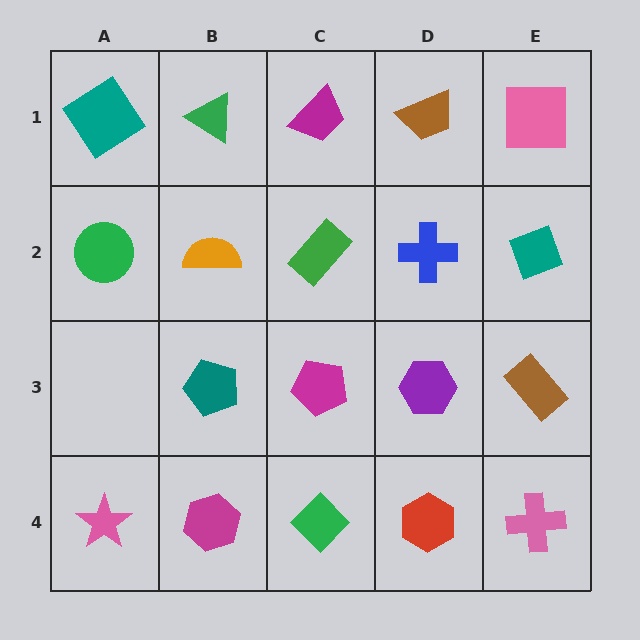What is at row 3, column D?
A purple hexagon.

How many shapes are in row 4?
5 shapes.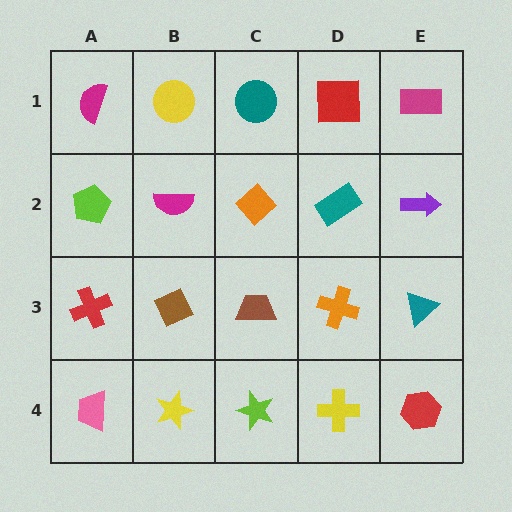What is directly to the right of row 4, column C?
A yellow cross.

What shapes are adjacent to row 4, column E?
A teal triangle (row 3, column E), a yellow cross (row 4, column D).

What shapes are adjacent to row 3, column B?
A magenta semicircle (row 2, column B), a yellow star (row 4, column B), a red cross (row 3, column A), a brown trapezoid (row 3, column C).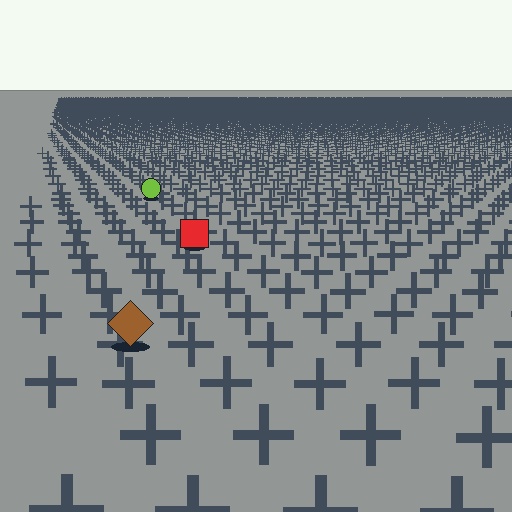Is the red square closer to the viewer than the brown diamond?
No. The brown diamond is closer — you can tell from the texture gradient: the ground texture is coarser near it.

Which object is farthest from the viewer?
The lime circle is farthest from the viewer. It appears smaller and the ground texture around it is denser.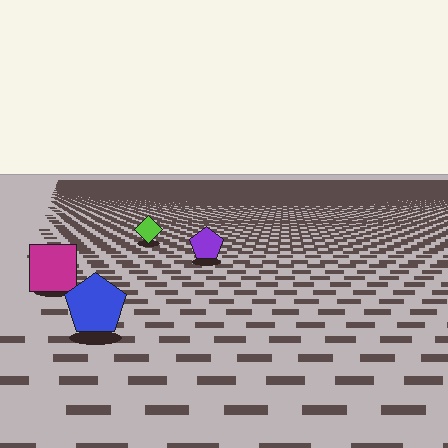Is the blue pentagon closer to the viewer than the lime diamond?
Yes. The blue pentagon is closer — you can tell from the texture gradient: the ground texture is coarser near it.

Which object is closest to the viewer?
The blue pentagon is closest. The texture marks near it are larger and more spread out.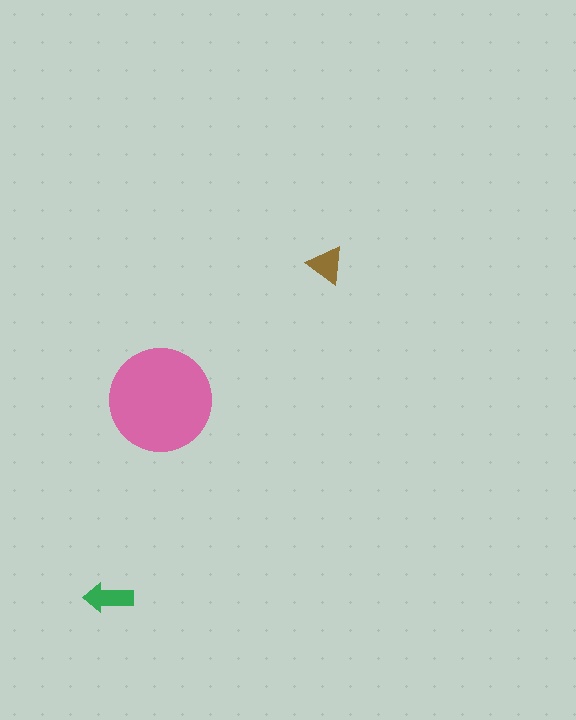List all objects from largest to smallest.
The pink circle, the green arrow, the brown triangle.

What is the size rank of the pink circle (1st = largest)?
1st.